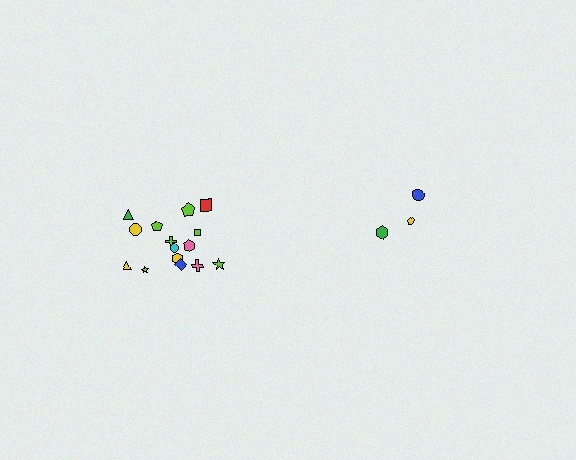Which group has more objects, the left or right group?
The left group.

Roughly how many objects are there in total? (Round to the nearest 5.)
Roughly 20 objects in total.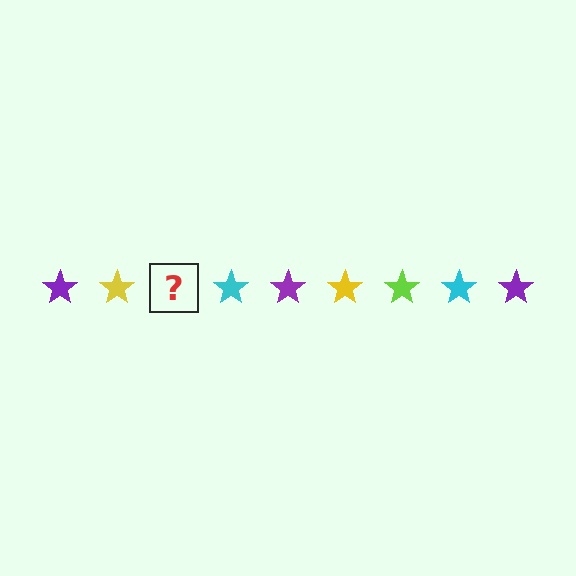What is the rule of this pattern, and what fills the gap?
The rule is that the pattern cycles through purple, yellow, lime, cyan stars. The gap should be filled with a lime star.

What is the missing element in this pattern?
The missing element is a lime star.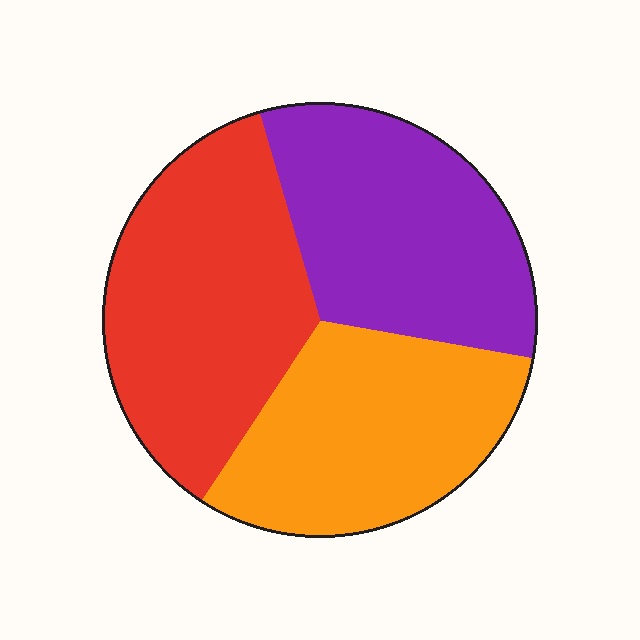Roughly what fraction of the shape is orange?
Orange takes up about one third (1/3) of the shape.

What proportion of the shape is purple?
Purple covers roughly 30% of the shape.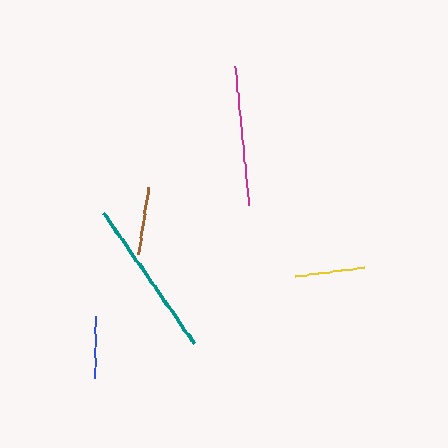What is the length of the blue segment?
The blue segment is approximately 61 pixels long.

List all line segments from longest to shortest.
From longest to shortest: teal, magenta, yellow, brown, blue.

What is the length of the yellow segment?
The yellow segment is approximately 70 pixels long.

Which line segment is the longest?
The teal line is the longest at approximately 159 pixels.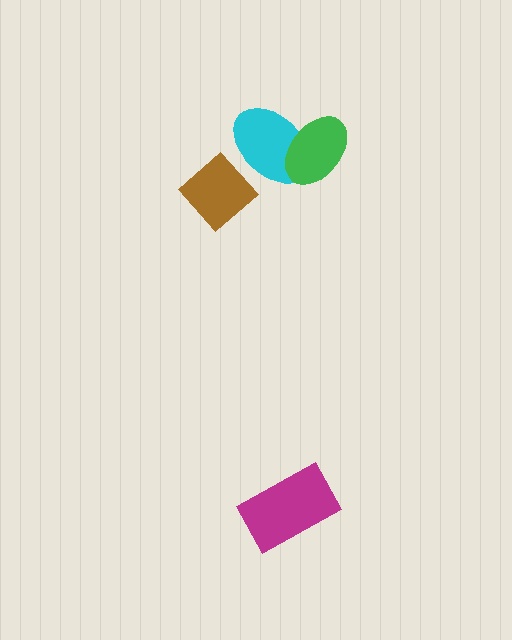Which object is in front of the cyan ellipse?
The green ellipse is in front of the cyan ellipse.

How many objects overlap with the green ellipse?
1 object overlaps with the green ellipse.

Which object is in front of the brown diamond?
The cyan ellipse is in front of the brown diamond.